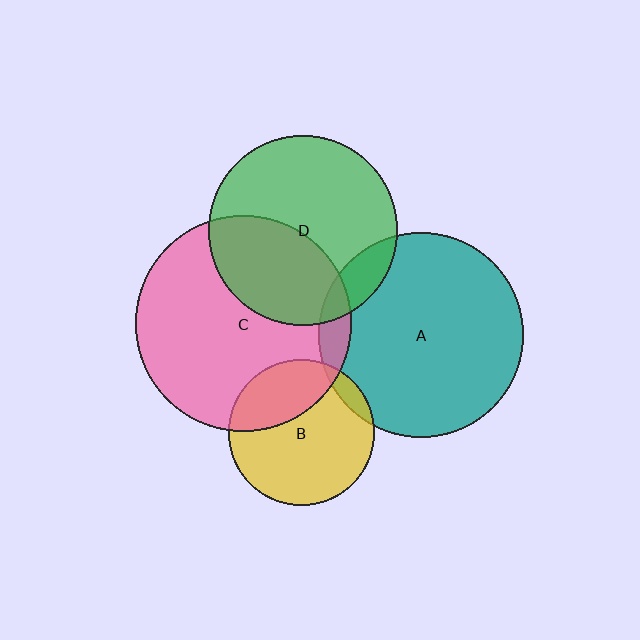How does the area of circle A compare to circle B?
Approximately 2.0 times.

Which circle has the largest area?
Circle C (pink).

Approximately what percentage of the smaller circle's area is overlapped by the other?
Approximately 40%.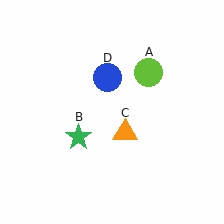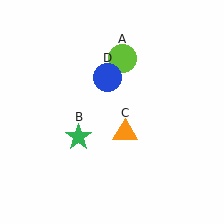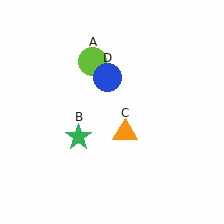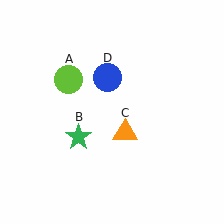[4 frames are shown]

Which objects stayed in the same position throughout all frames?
Green star (object B) and orange triangle (object C) and blue circle (object D) remained stationary.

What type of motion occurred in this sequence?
The lime circle (object A) rotated counterclockwise around the center of the scene.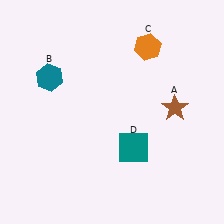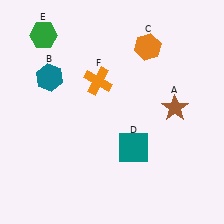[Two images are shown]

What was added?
A green hexagon (E), an orange cross (F) were added in Image 2.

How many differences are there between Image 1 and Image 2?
There are 2 differences between the two images.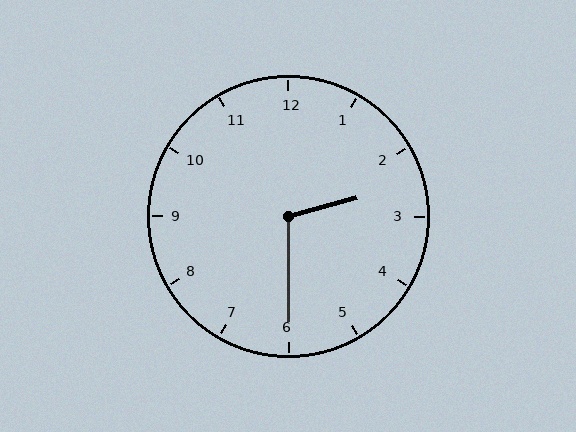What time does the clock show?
2:30.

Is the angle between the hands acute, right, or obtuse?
It is obtuse.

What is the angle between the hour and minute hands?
Approximately 105 degrees.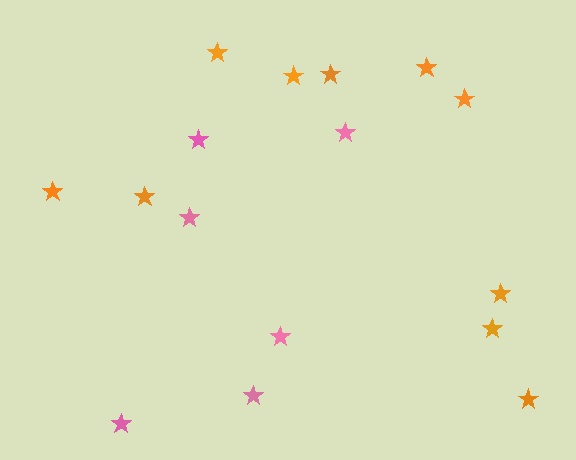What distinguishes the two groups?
There are 2 groups: one group of pink stars (6) and one group of orange stars (10).